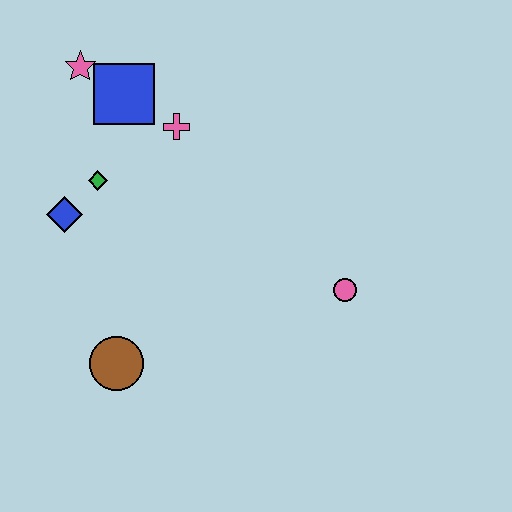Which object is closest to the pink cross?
The blue square is closest to the pink cross.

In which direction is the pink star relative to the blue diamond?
The pink star is above the blue diamond.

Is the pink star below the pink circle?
No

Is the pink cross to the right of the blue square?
Yes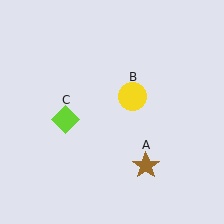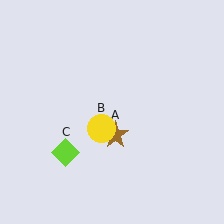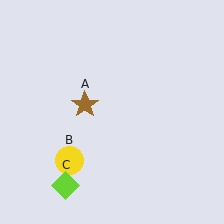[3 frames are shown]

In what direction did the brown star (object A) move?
The brown star (object A) moved up and to the left.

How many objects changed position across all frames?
3 objects changed position: brown star (object A), yellow circle (object B), lime diamond (object C).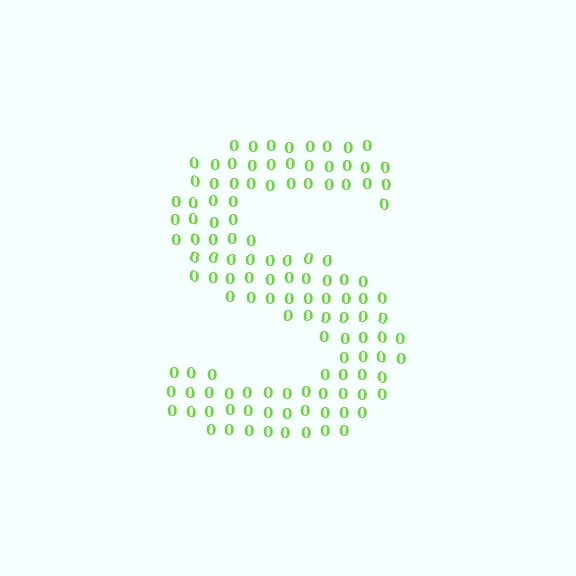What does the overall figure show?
The overall figure shows the letter S.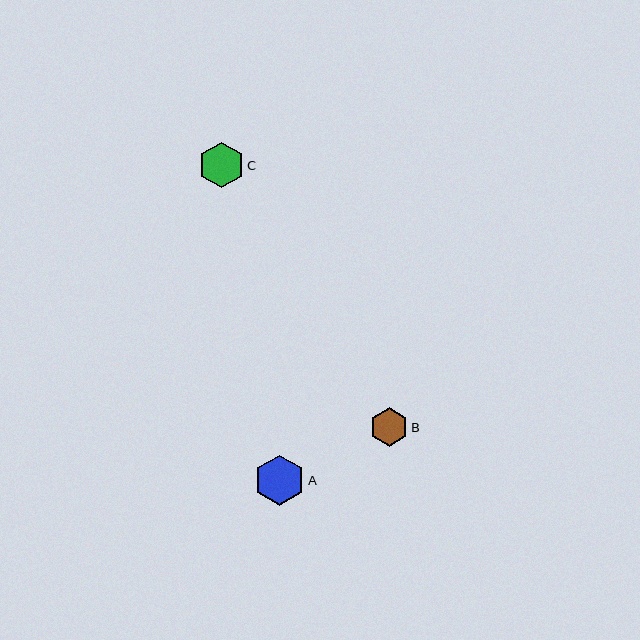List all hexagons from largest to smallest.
From largest to smallest: A, C, B.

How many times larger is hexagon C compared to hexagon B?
Hexagon C is approximately 1.2 times the size of hexagon B.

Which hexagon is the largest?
Hexagon A is the largest with a size of approximately 50 pixels.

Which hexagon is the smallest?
Hexagon B is the smallest with a size of approximately 38 pixels.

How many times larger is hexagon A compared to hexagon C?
Hexagon A is approximately 1.1 times the size of hexagon C.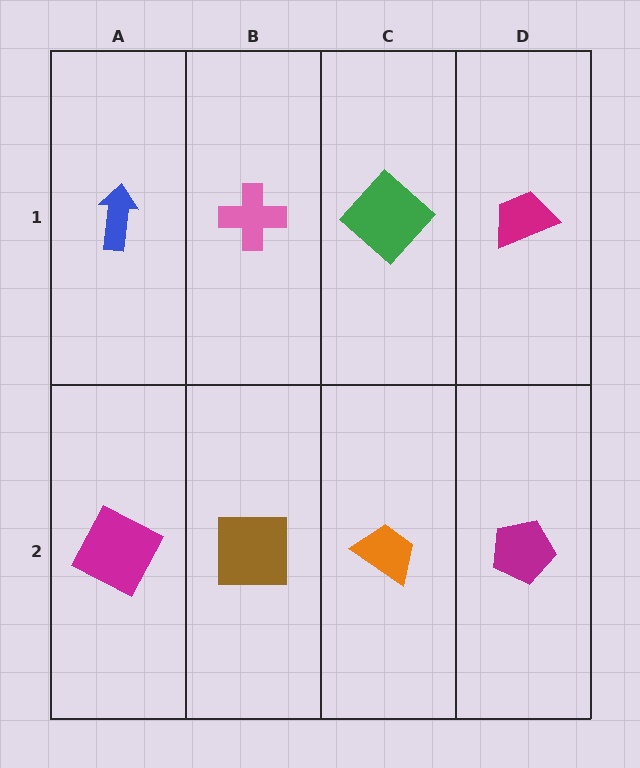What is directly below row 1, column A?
A magenta square.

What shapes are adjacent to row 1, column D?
A magenta pentagon (row 2, column D), a green diamond (row 1, column C).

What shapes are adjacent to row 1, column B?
A brown square (row 2, column B), a blue arrow (row 1, column A), a green diamond (row 1, column C).